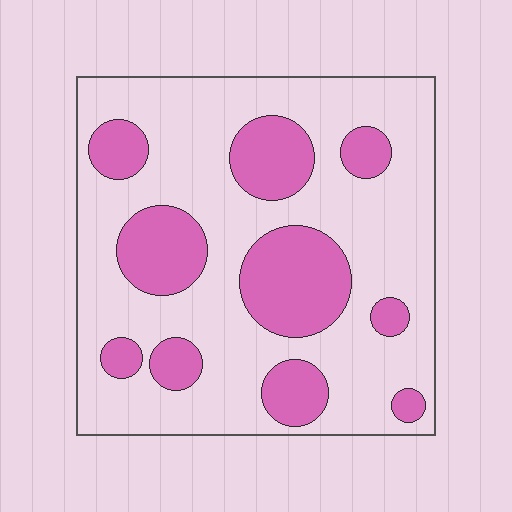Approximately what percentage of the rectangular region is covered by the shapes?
Approximately 30%.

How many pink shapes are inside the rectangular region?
10.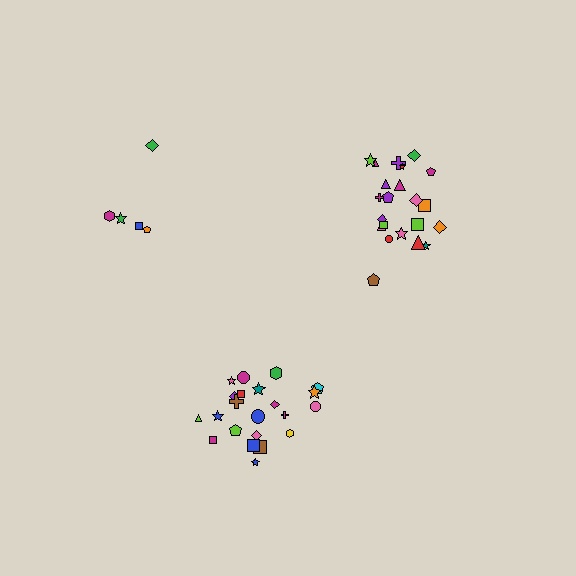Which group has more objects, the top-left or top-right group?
The top-right group.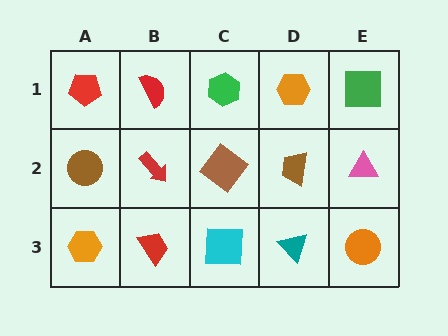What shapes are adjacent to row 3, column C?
A brown diamond (row 2, column C), a red trapezoid (row 3, column B), a teal triangle (row 3, column D).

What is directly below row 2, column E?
An orange circle.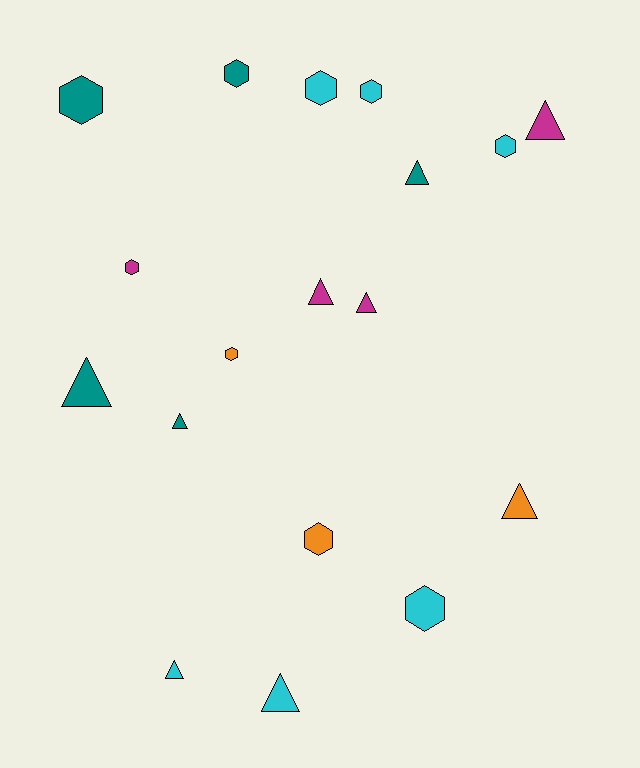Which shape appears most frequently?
Triangle, with 9 objects.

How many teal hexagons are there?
There are 2 teal hexagons.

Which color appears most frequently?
Cyan, with 6 objects.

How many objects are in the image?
There are 18 objects.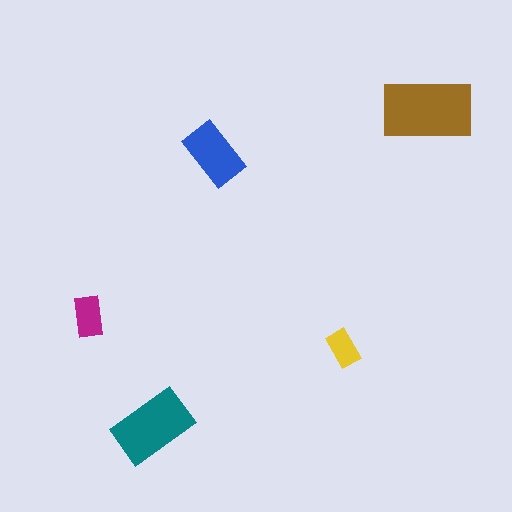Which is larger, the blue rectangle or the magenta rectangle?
The blue one.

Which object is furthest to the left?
The magenta rectangle is leftmost.